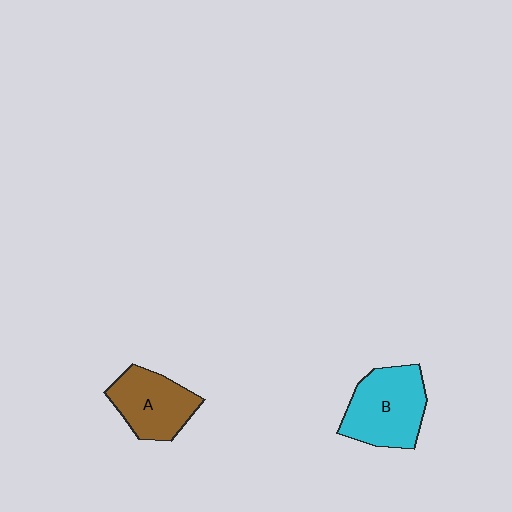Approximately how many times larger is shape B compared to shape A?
Approximately 1.2 times.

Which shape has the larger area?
Shape B (cyan).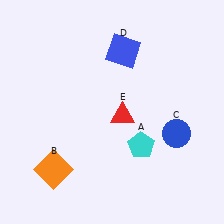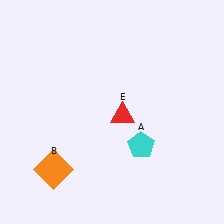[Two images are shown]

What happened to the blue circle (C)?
The blue circle (C) was removed in Image 2. It was in the bottom-right area of Image 1.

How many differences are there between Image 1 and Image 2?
There are 2 differences between the two images.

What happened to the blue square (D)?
The blue square (D) was removed in Image 2. It was in the top-right area of Image 1.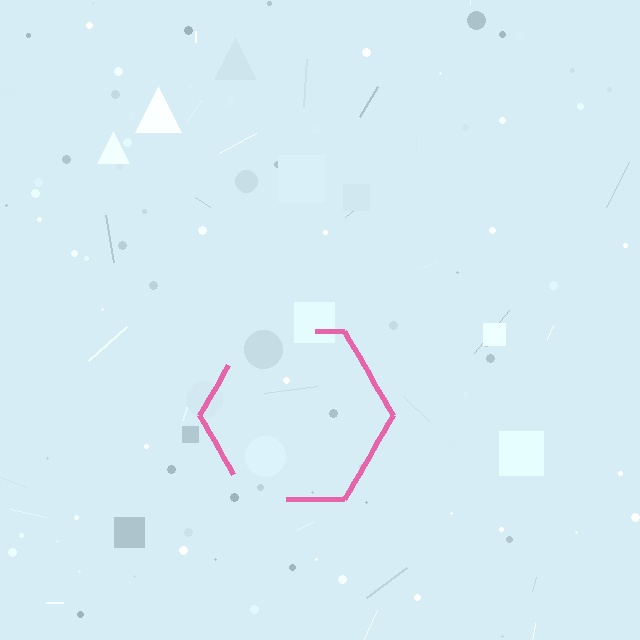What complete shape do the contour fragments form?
The contour fragments form a hexagon.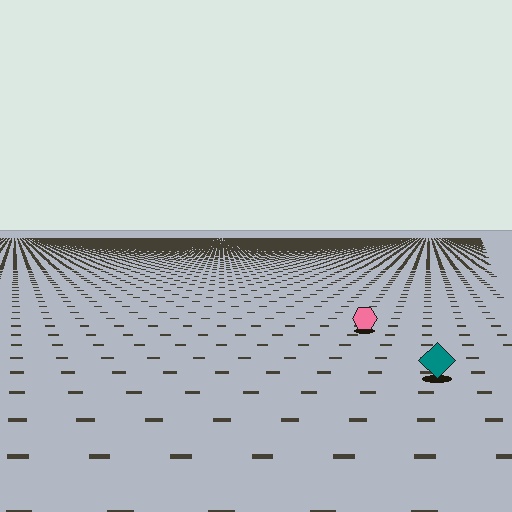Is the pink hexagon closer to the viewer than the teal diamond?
No. The teal diamond is closer — you can tell from the texture gradient: the ground texture is coarser near it.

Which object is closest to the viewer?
The teal diamond is closest. The texture marks near it are larger and more spread out.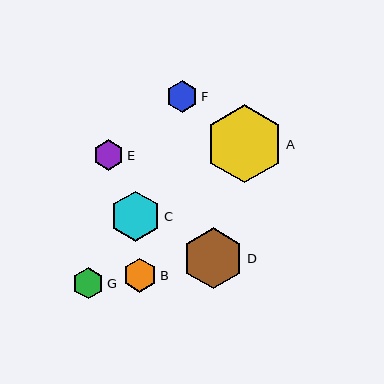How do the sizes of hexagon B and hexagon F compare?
Hexagon B and hexagon F are approximately the same size.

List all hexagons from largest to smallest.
From largest to smallest: A, D, C, B, F, G, E.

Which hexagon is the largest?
Hexagon A is the largest with a size of approximately 78 pixels.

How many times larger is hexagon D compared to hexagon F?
Hexagon D is approximately 1.9 times the size of hexagon F.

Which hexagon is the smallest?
Hexagon E is the smallest with a size of approximately 30 pixels.